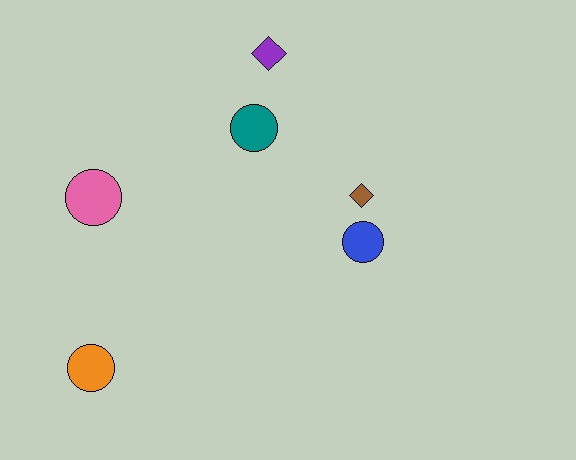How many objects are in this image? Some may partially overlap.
There are 6 objects.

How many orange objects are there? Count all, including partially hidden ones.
There is 1 orange object.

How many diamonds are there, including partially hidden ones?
There are 2 diamonds.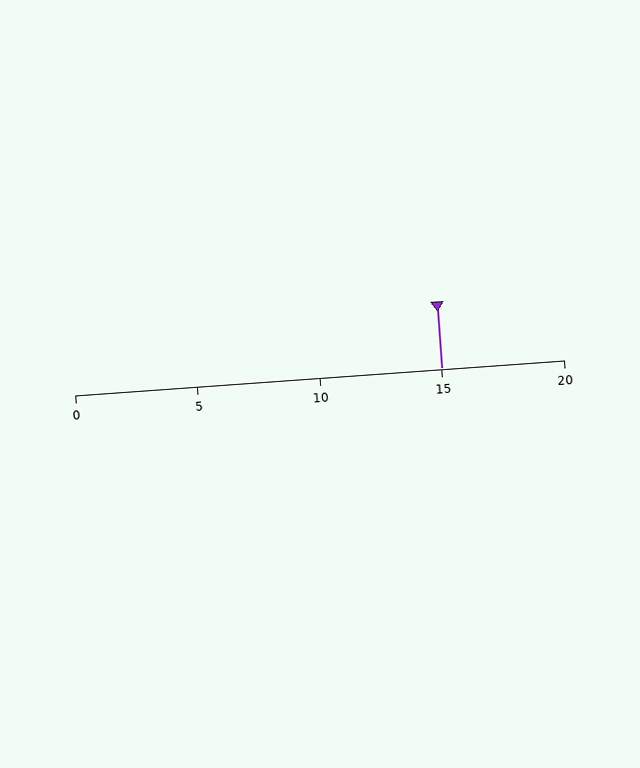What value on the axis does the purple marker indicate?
The marker indicates approximately 15.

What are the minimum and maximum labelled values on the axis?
The axis runs from 0 to 20.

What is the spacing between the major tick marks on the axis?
The major ticks are spaced 5 apart.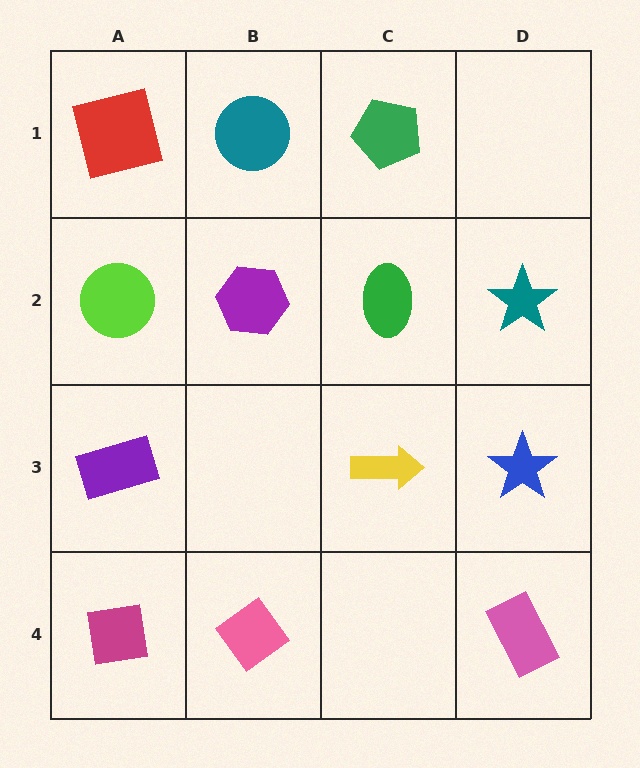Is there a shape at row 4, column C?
No, that cell is empty.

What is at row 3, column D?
A blue star.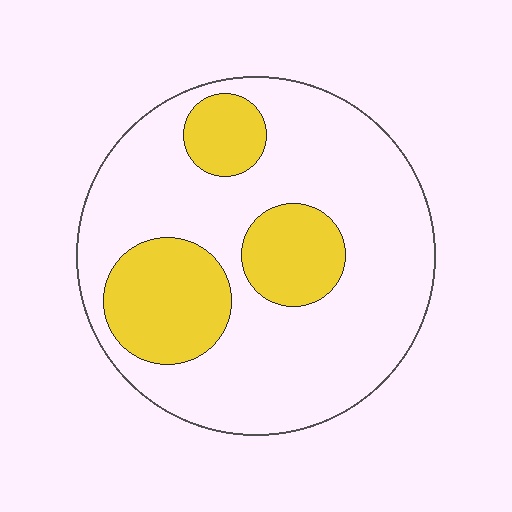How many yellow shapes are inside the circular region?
3.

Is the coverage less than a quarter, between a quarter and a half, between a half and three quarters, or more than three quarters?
Between a quarter and a half.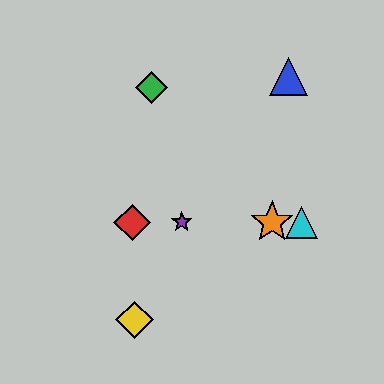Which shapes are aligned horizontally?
The red diamond, the purple star, the orange star, the cyan triangle are aligned horizontally.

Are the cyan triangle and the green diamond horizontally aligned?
No, the cyan triangle is at y≈222 and the green diamond is at y≈87.